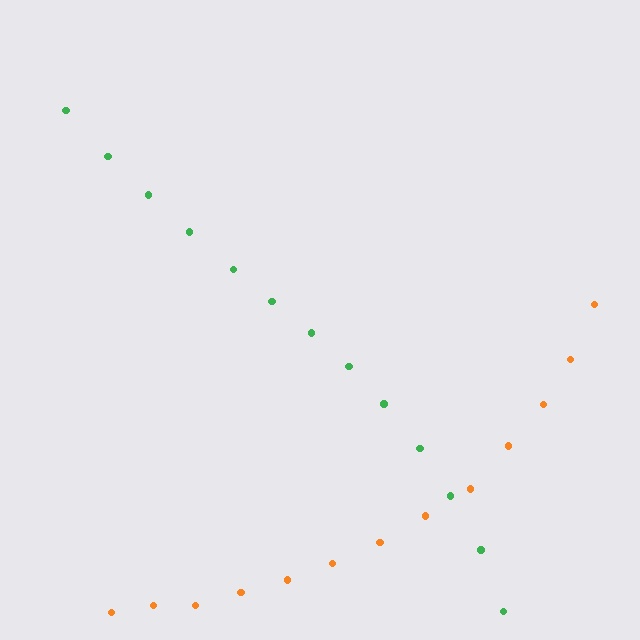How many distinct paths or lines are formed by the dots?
There are 2 distinct paths.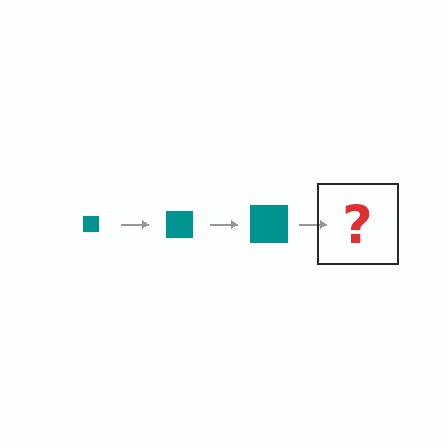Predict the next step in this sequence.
The next step is a teal square, larger than the previous one.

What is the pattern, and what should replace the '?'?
The pattern is that the square gets progressively larger each step. The '?' should be a teal square, larger than the previous one.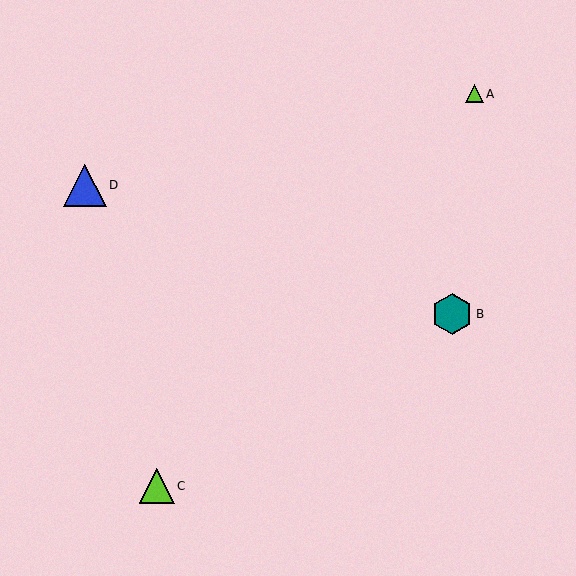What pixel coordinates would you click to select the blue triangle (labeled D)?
Click at (85, 185) to select the blue triangle D.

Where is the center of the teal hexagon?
The center of the teal hexagon is at (452, 314).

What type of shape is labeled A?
Shape A is a lime triangle.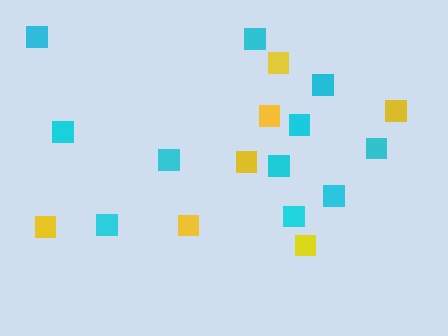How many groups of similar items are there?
There are 2 groups: one group of yellow squares (7) and one group of cyan squares (11).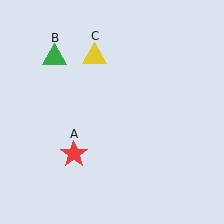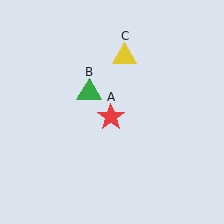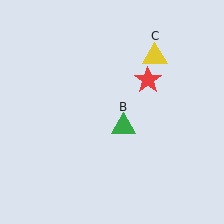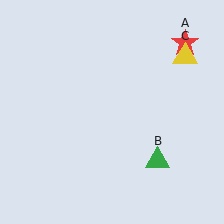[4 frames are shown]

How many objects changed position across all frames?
3 objects changed position: red star (object A), green triangle (object B), yellow triangle (object C).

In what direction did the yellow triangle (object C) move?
The yellow triangle (object C) moved right.